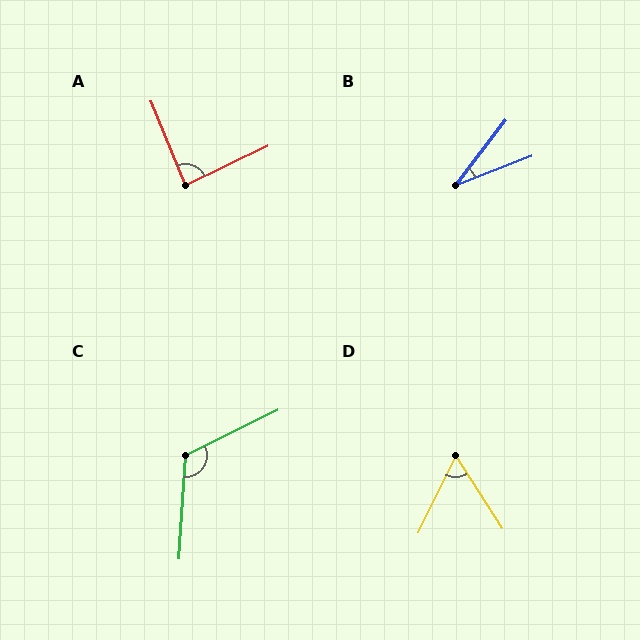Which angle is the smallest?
B, at approximately 31 degrees.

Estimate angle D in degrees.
Approximately 59 degrees.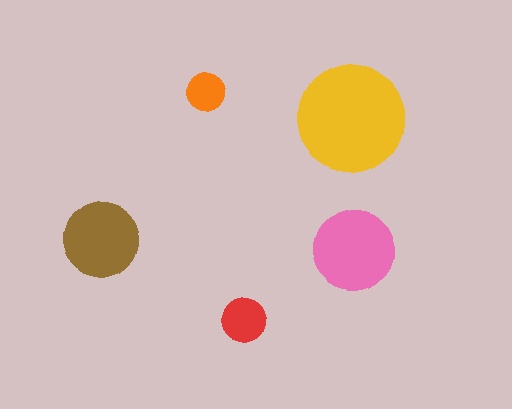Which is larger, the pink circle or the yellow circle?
The yellow one.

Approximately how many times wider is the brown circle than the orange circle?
About 2 times wider.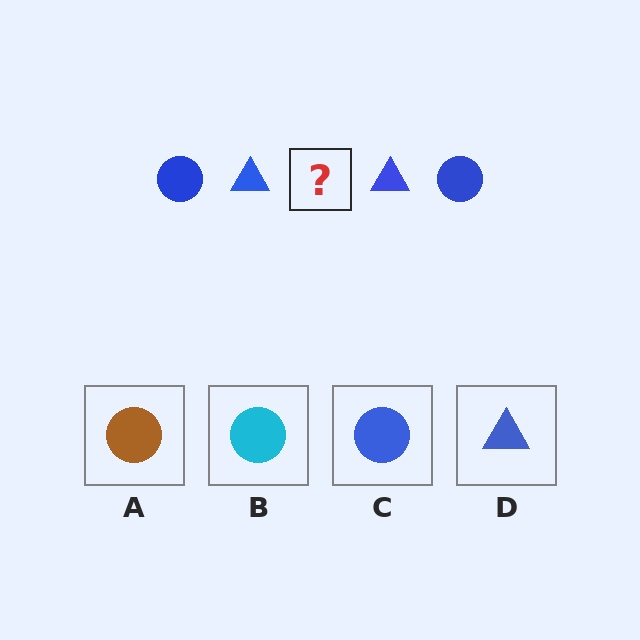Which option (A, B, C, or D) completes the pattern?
C.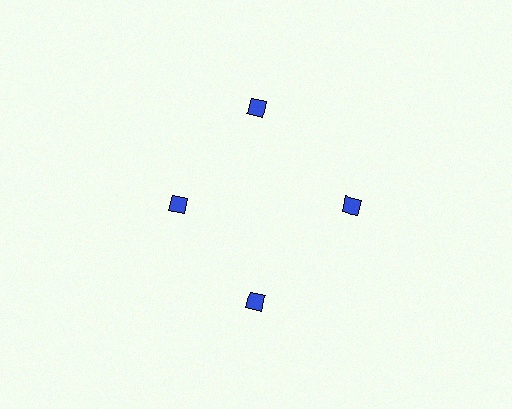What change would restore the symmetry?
The symmetry would be restored by moving it outward, back onto the ring so that all 4 diamonds sit at equal angles and equal distance from the center.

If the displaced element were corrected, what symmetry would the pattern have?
It would have 4-fold rotational symmetry — the pattern would map onto itself every 90 degrees.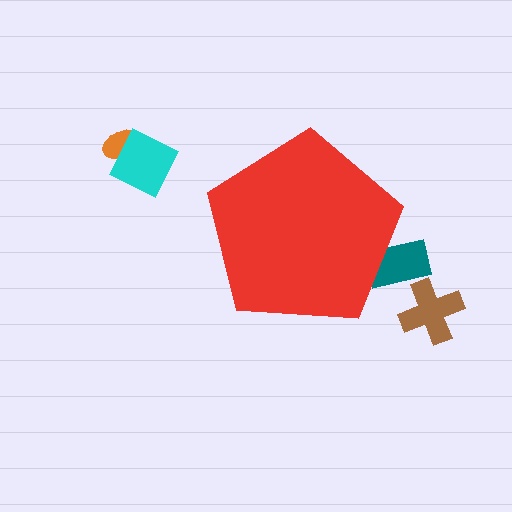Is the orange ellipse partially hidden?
No, the orange ellipse is fully visible.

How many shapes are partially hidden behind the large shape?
1 shape is partially hidden.